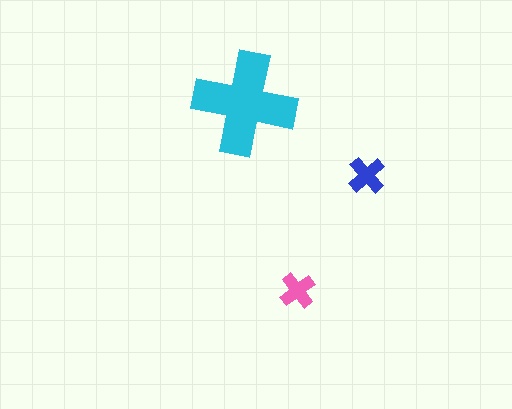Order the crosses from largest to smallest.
the cyan one, the blue one, the pink one.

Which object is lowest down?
The pink cross is bottommost.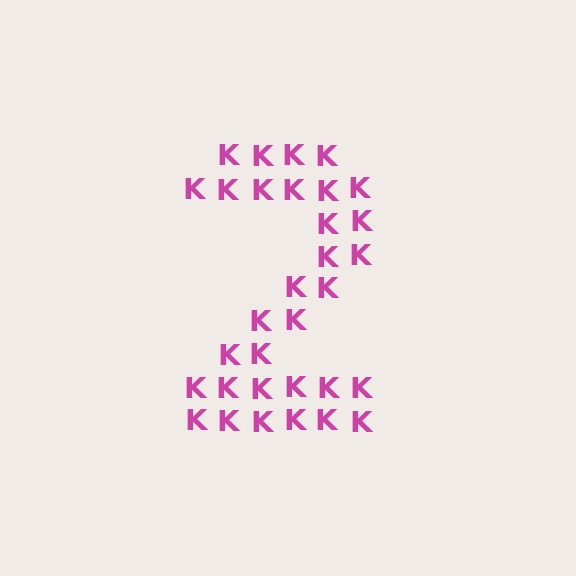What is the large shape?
The large shape is the digit 2.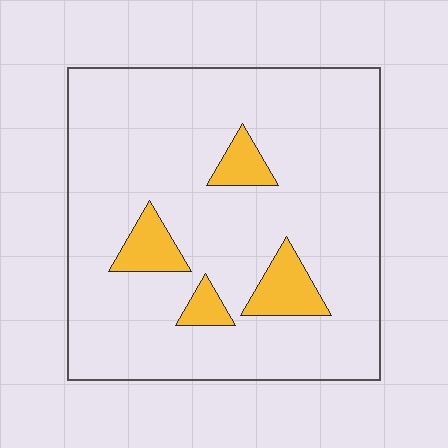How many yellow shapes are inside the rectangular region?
4.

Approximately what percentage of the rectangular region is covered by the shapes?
Approximately 10%.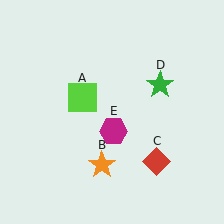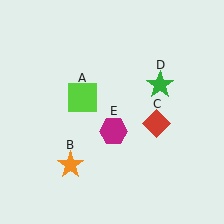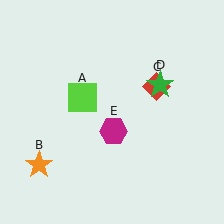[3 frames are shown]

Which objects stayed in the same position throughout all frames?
Lime square (object A) and green star (object D) and magenta hexagon (object E) remained stationary.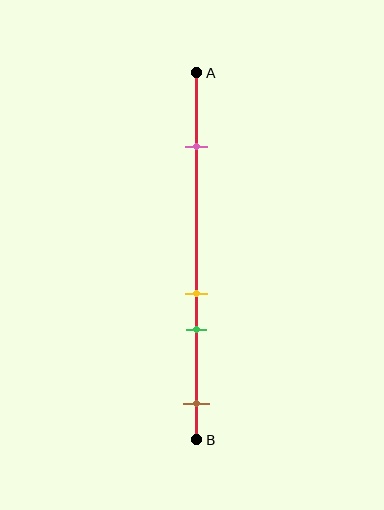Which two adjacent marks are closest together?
The yellow and green marks are the closest adjacent pair.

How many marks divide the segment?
There are 4 marks dividing the segment.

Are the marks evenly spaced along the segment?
No, the marks are not evenly spaced.